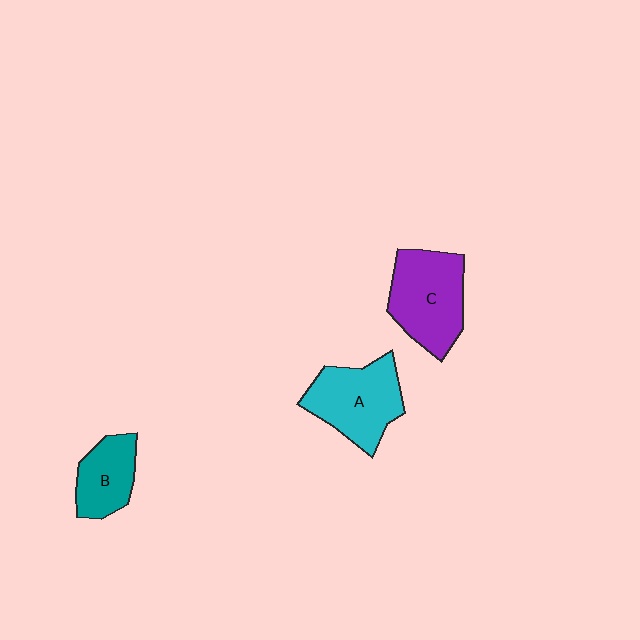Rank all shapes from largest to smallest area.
From largest to smallest: C (purple), A (cyan), B (teal).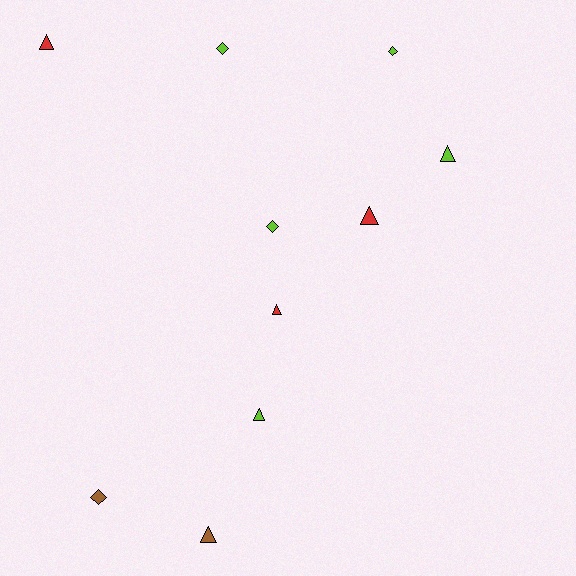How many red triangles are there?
There are 3 red triangles.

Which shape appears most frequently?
Triangle, with 6 objects.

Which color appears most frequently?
Lime, with 5 objects.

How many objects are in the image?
There are 10 objects.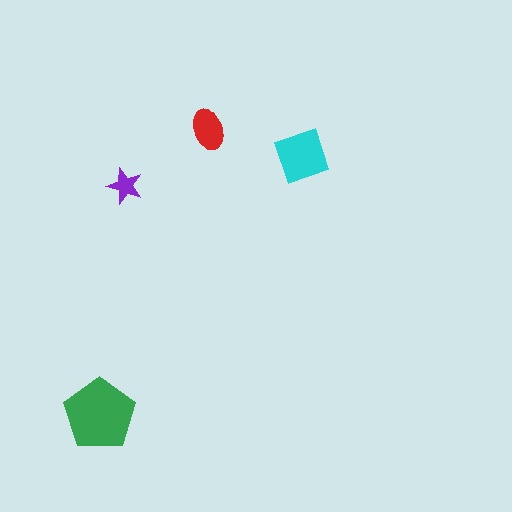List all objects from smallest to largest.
The purple star, the red ellipse, the cyan diamond, the green pentagon.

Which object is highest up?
The red ellipse is topmost.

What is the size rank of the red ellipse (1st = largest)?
3rd.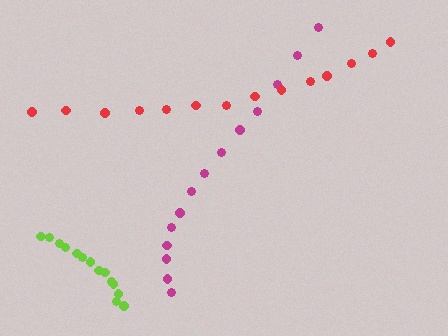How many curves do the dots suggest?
There are 3 distinct paths.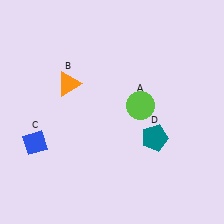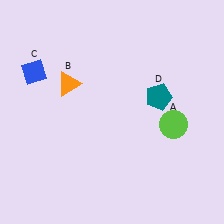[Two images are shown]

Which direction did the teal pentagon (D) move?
The teal pentagon (D) moved up.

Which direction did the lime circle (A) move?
The lime circle (A) moved right.